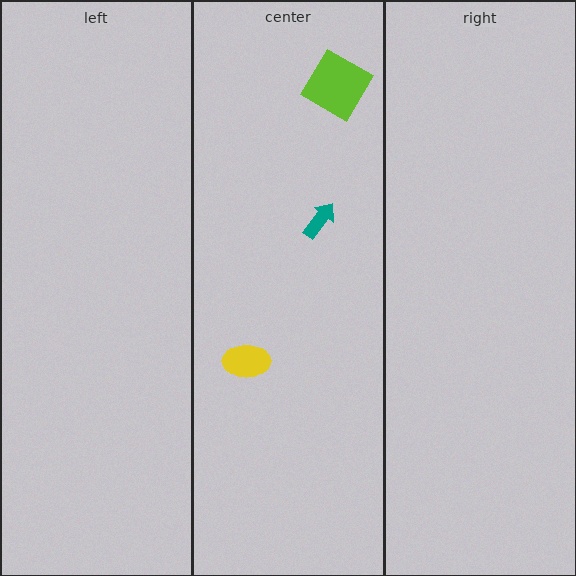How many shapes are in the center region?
3.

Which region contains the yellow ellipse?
The center region.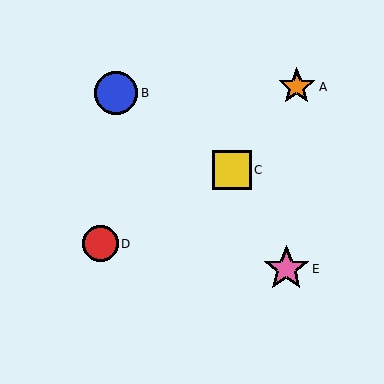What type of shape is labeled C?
Shape C is a yellow square.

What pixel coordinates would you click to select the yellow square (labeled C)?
Click at (232, 170) to select the yellow square C.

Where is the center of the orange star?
The center of the orange star is at (297, 87).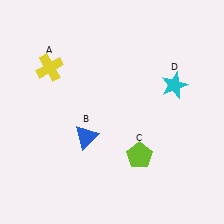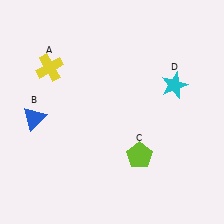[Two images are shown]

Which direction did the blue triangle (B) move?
The blue triangle (B) moved left.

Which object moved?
The blue triangle (B) moved left.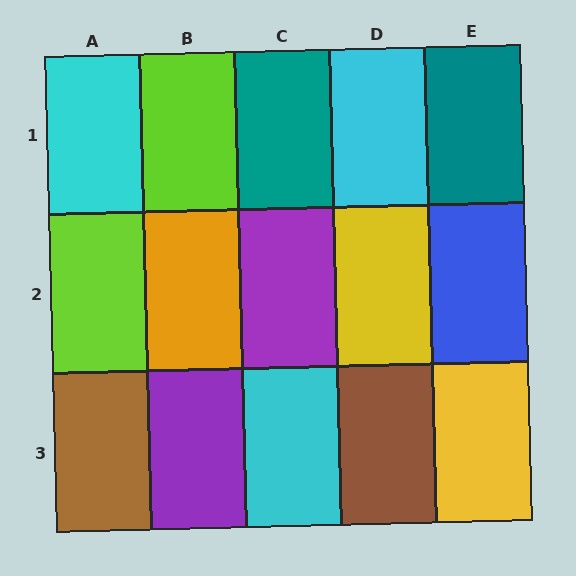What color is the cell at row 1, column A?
Cyan.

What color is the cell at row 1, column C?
Teal.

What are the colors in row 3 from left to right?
Brown, purple, cyan, brown, yellow.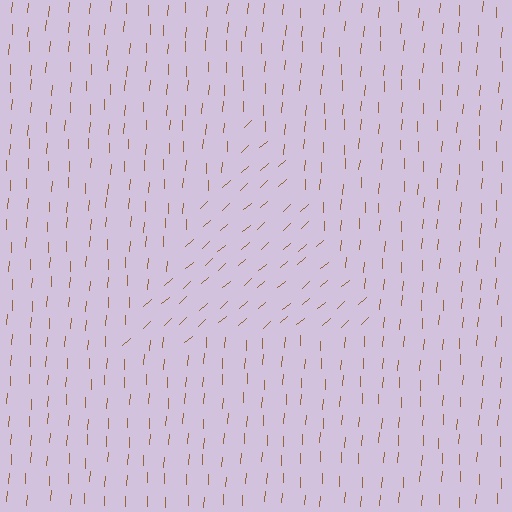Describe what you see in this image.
The image is filled with small brown line segments. A triangle region in the image has lines oriented differently from the surrounding lines, creating a visible texture boundary.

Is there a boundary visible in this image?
Yes, there is a texture boundary formed by a change in line orientation.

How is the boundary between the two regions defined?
The boundary is defined purely by a change in line orientation (approximately 45 degrees difference). All lines are the same color and thickness.